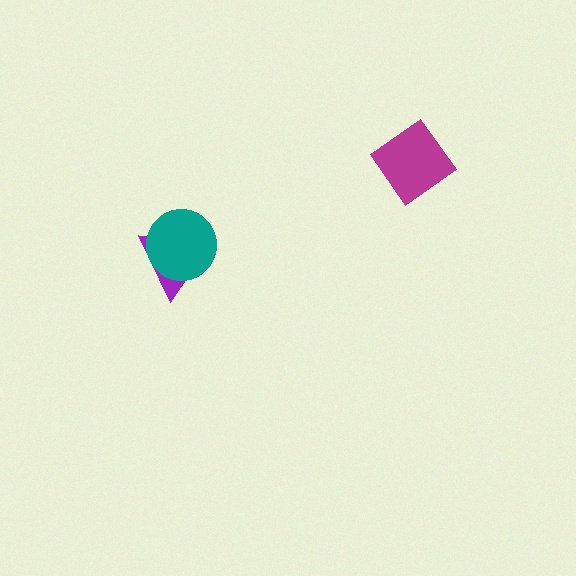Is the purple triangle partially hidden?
Yes, it is partially covered by another shape.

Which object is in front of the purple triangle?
The teal circle is in front of the purple triangle.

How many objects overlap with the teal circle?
1 object overlaps with the teal circle.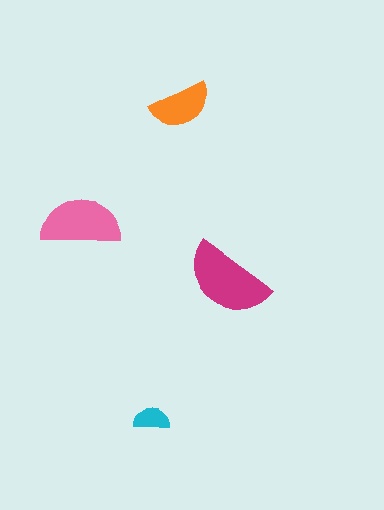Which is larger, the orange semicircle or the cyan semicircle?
The orange one.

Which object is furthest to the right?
The magenta semicircle is rightmost.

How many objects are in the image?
There are 4 objects in the image.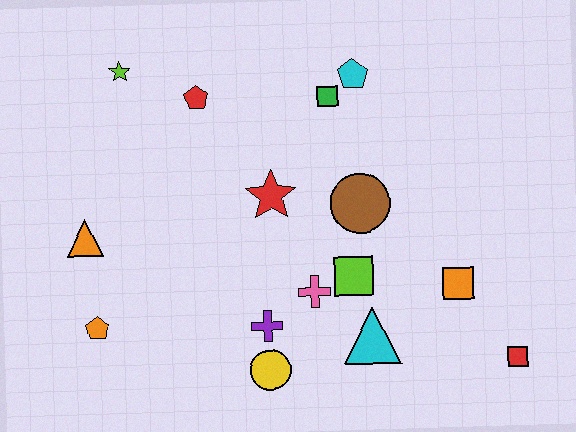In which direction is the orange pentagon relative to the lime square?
The orange pentagon is to the left of the lime square.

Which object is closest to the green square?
The cyan pentagon is closest to the green square.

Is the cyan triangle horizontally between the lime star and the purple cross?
No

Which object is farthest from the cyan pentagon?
The orange pentagon is farthest from the cyan pentagon.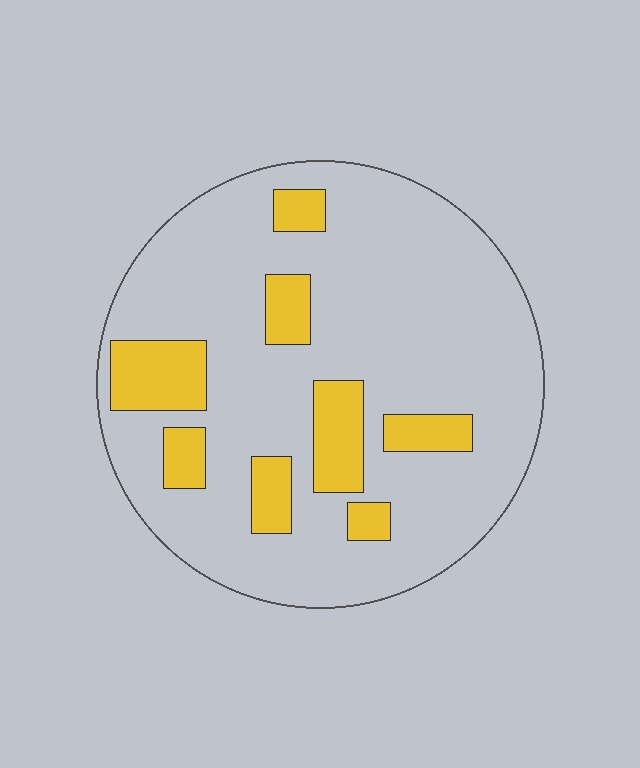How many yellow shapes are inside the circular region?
8.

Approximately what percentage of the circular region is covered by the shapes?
Approximately 20%.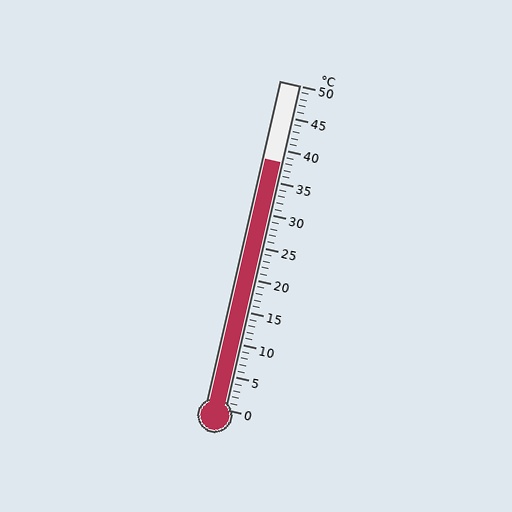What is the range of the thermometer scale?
The thermometer scale ranges from 0°C to 50°C.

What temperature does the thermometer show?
The thermometer shows approximately 38°C.